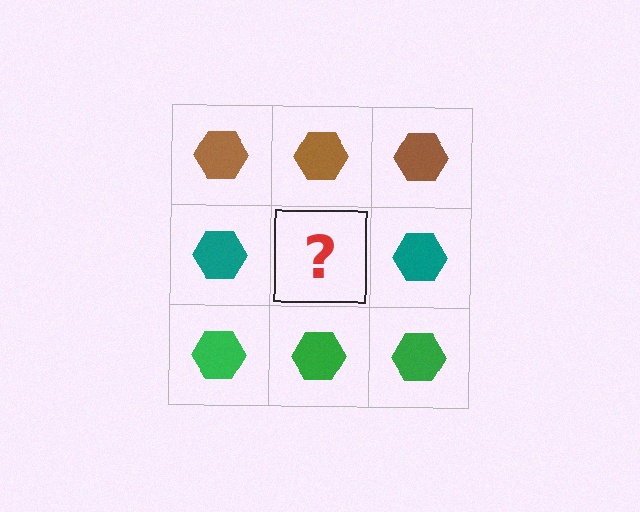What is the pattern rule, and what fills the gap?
The rule is that each row has a consistent color. The gap should be filled with a teal hexagon.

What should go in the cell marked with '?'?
The missing cell should contain a teal hexagon.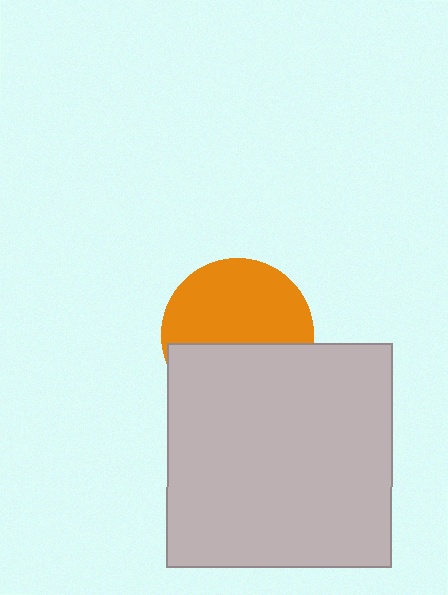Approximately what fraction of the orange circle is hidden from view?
Roughly 42% of the orange circle is hidden behind the light gray square.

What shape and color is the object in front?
The object in front is a light gray square.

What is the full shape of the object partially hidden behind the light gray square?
The partially hidden object is an orange circle.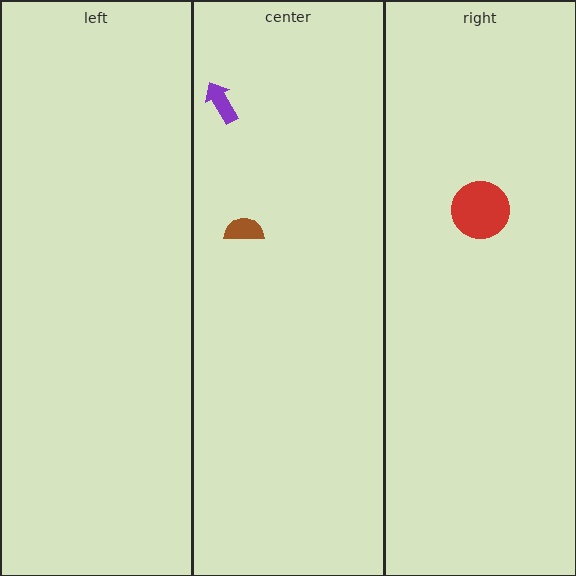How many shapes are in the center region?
2.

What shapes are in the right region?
The red circle.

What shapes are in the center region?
The brown semicircle, the purple arrow.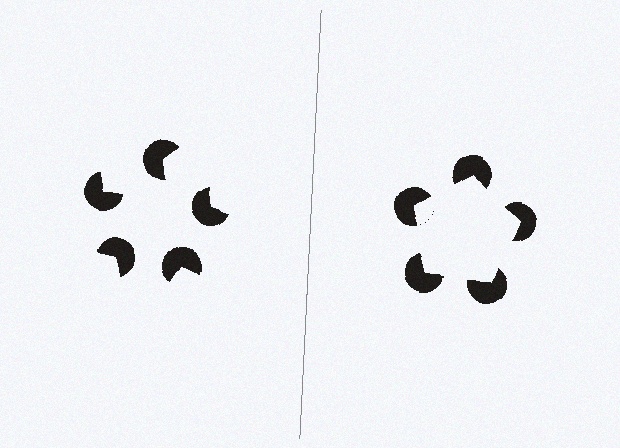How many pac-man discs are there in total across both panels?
10 — 5 on each side.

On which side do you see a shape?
An illusory pentagon appears on the right side. On the left side the wedge cuts are rotated, so no coherent shape forms.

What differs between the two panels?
The pac-man discs are positioned identically on both sides; only the wedge orientations differ. On the right they align to a pentagon; on the left they are misaligned.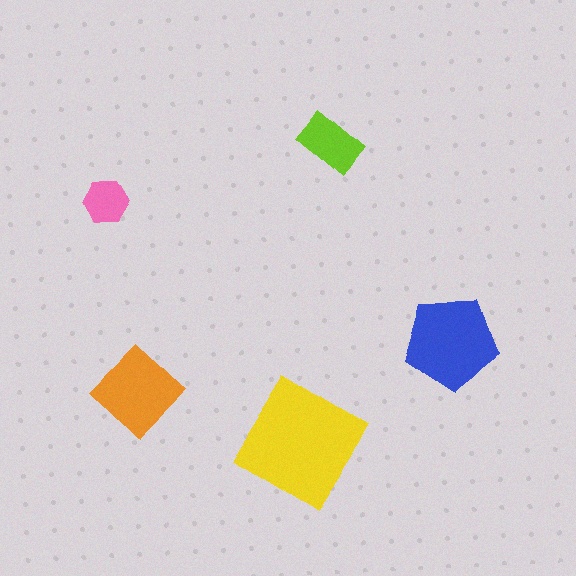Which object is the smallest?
The pink hexagon.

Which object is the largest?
The yellow diamond.